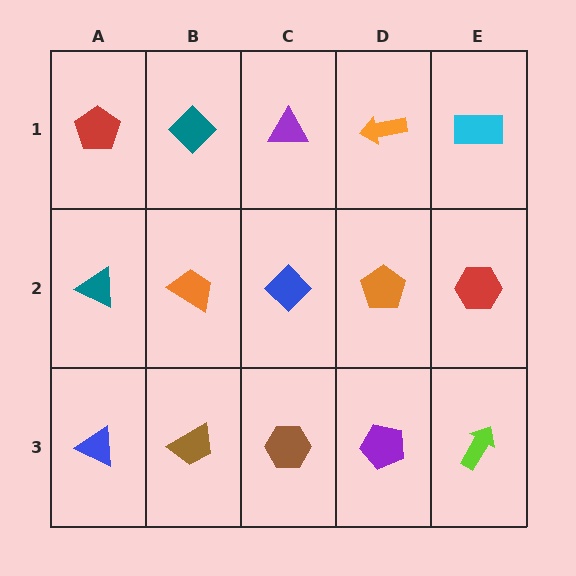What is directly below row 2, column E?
A lime arrow.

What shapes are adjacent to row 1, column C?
A blue diamond (row 2, column C), a teal diamond (row 1, column B), an orange arrow (row 1, column D).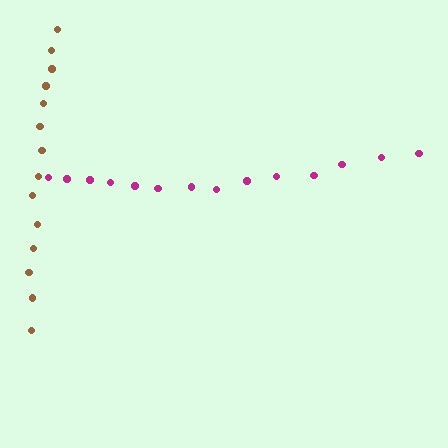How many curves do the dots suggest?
There are 2 distinct paths.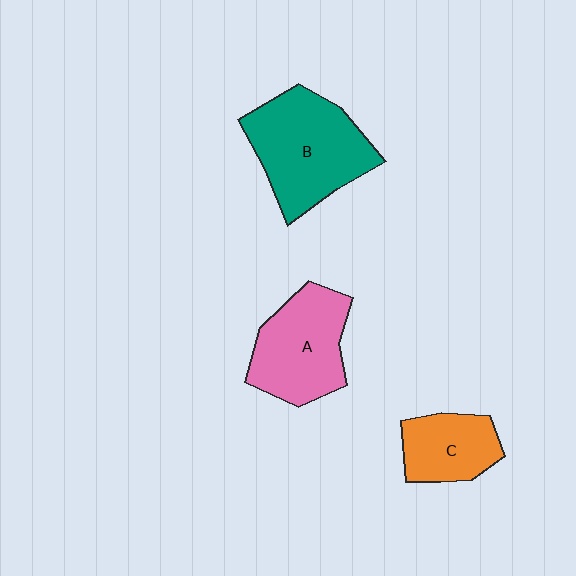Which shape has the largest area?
Shape B (teal).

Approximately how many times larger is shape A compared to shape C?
Approximately 1.5 times.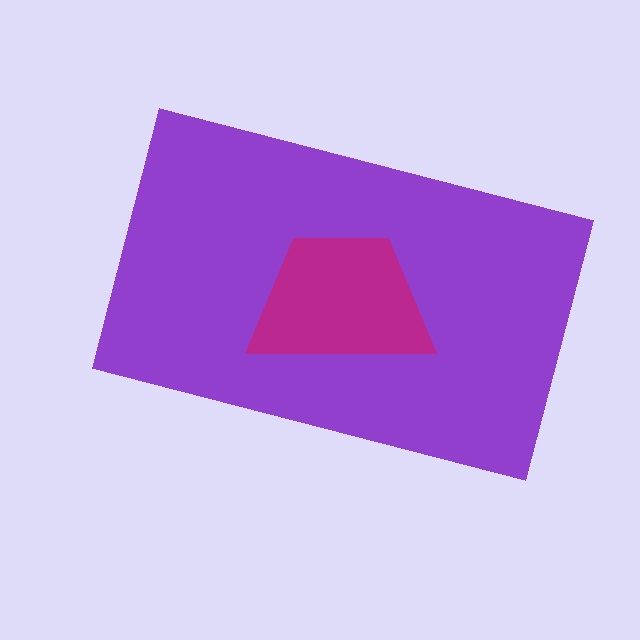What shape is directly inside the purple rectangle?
The magenta trapezoid.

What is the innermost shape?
The magenta trapezoid.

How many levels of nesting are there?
2.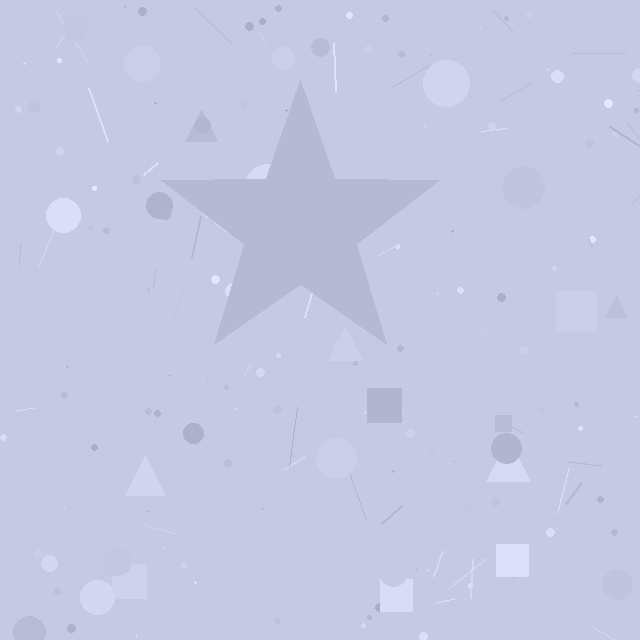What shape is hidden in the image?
A star is hidden in the image.